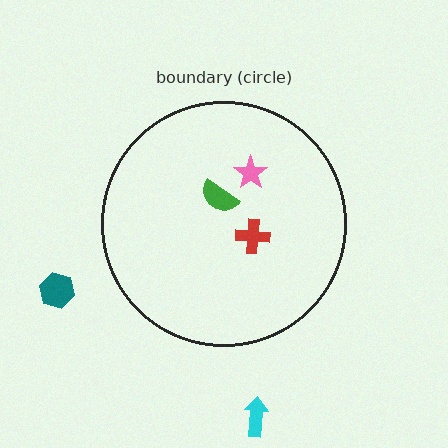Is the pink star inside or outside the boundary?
Inside.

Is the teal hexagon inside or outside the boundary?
Outside.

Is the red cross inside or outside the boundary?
Inside.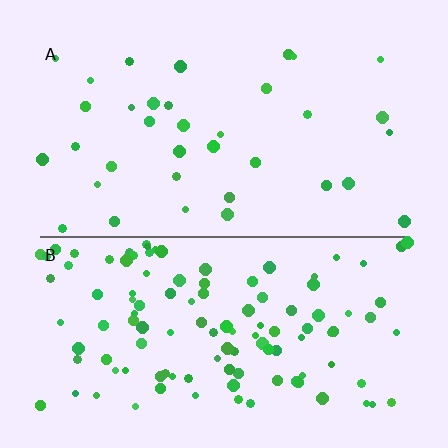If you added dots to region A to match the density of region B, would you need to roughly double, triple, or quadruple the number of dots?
Approximately triple.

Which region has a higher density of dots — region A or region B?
B (the bottom).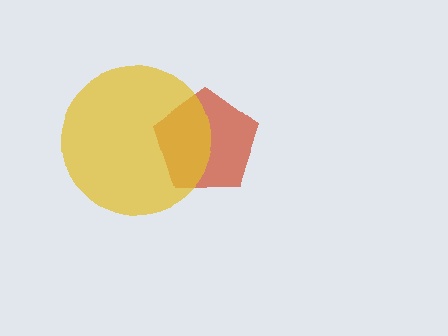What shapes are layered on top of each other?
The layered shapes are: a red pentagon, a yellow circle.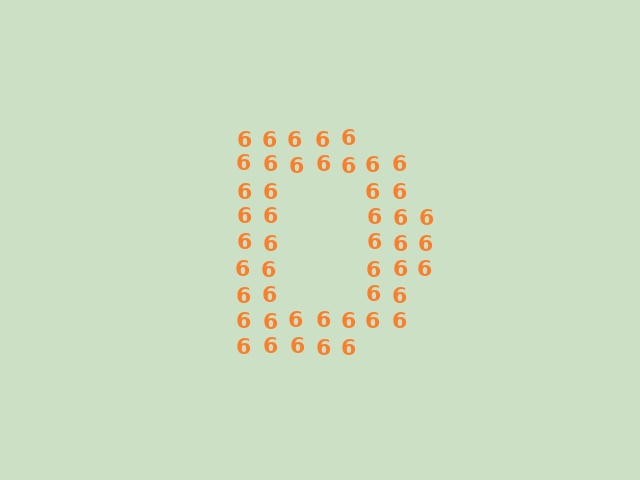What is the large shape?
The large shape is the letter D.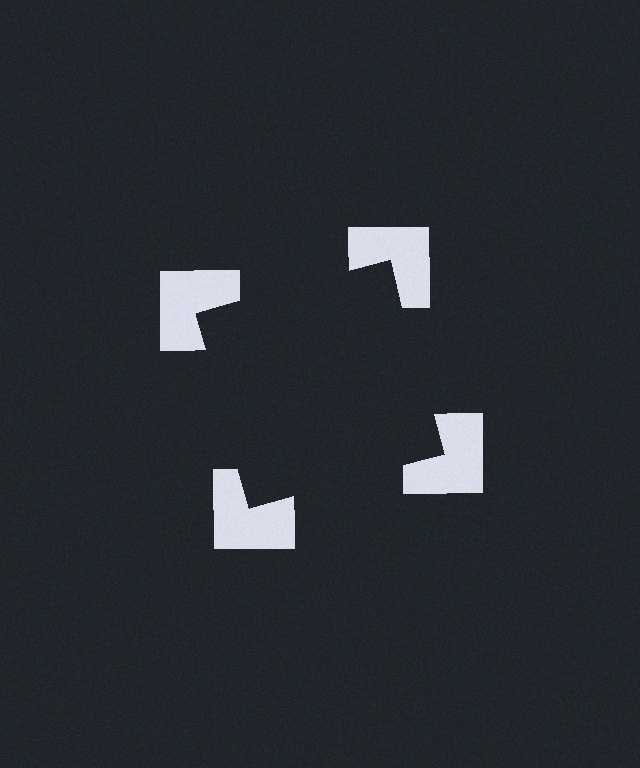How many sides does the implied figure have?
4 sides.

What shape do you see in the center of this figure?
An illusory square — its edges are inferred from the aligned wedge cuts in the notched squares, not physically drawn.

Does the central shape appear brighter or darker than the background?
It typically appears slightly darker than the background, even though no actual brightness change is drawn.